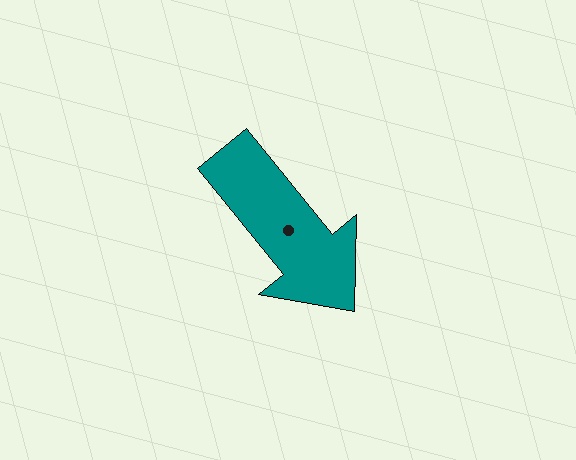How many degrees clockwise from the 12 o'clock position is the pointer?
Approximately 141 degrees.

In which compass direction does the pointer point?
Southeast.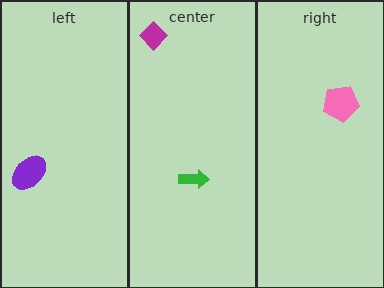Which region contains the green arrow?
The center region.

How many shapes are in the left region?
1.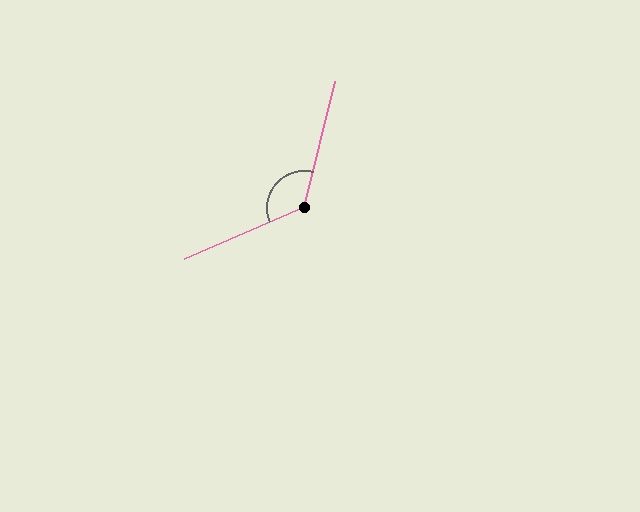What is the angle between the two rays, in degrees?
Approximately 127 degrees.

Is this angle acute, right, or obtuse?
It is obtuse.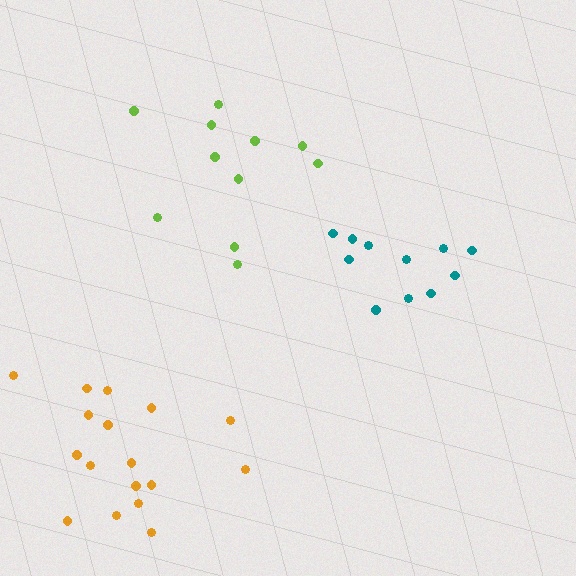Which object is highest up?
The lime cluster is topmost.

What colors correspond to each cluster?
The clusters are colored: lime, orange, teal.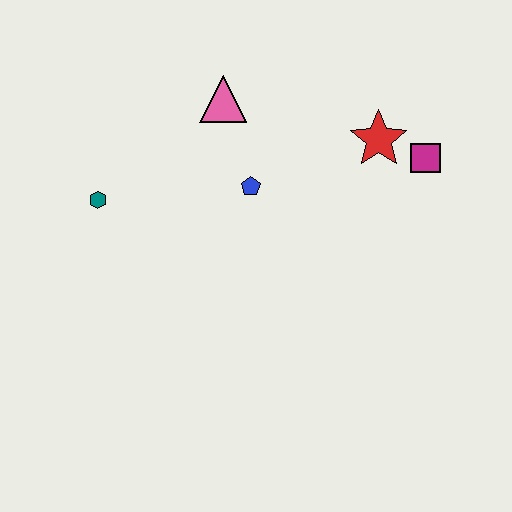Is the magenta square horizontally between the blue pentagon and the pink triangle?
No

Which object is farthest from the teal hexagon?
The magenta square is farthest from the teal hexagon.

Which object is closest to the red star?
The magenta square is closest to the red star.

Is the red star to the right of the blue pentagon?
Yes